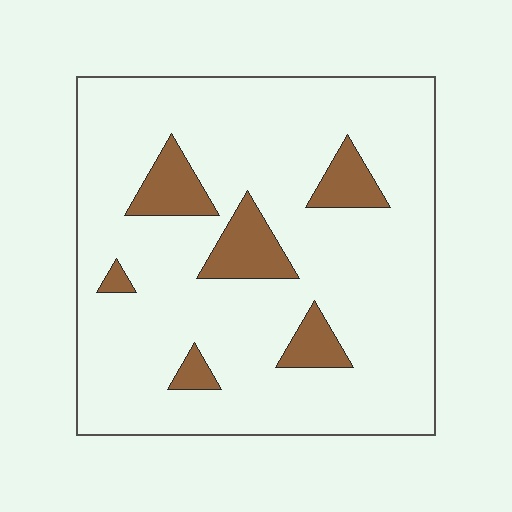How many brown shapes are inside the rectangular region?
6.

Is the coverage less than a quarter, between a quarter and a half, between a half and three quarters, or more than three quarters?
Less than a quarter.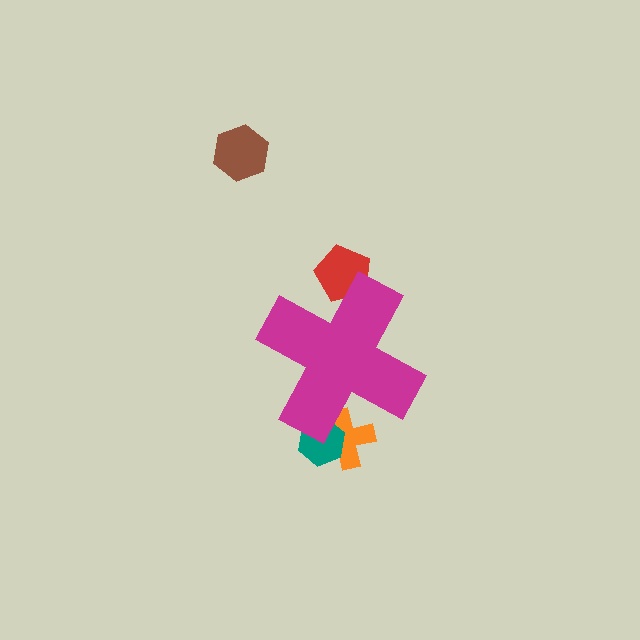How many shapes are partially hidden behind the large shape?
3 shapes are partially hidden.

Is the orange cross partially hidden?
Yes, the orange cross is partially hidden behind the magenta cross.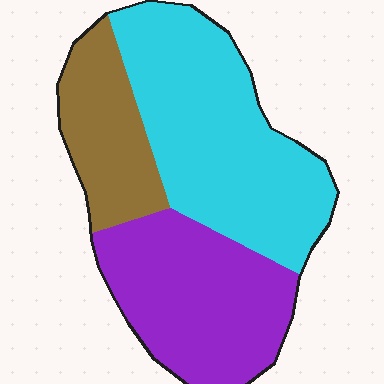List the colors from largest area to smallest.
From largest to smallest: cyan, purple, brown.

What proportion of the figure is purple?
Purple takes up about one third (1/3) of the figure.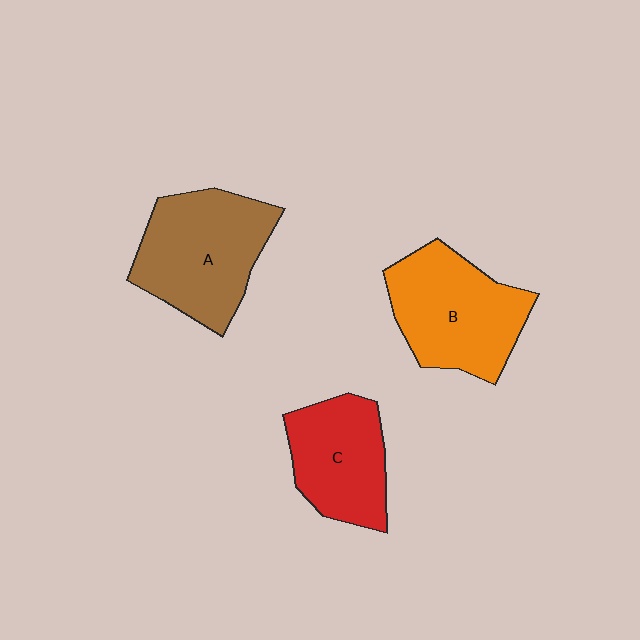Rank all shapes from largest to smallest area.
From largest to smallest: A (brown), B (orange), C (red).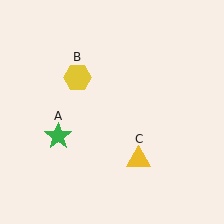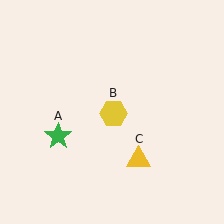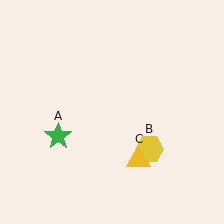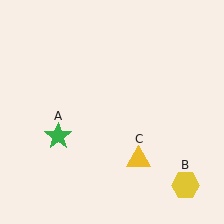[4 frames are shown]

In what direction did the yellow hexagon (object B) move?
The yellow hexagon (object B) moved down and to the right.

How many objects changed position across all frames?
1 object changed position: yellow hexagon (object B).